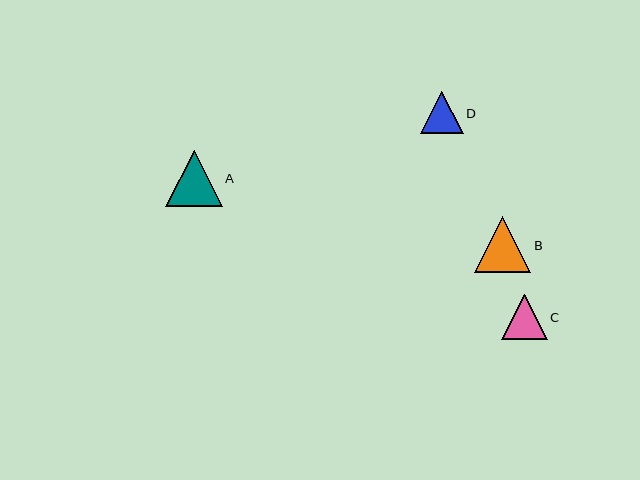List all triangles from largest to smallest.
From largest to smallest: B, A, C, D.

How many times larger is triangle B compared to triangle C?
Triangle B is approximately 1.2 times the size of triangle C.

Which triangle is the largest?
Triangle B is the largest with a size of approximately 57 pixels.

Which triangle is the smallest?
Triangle D is the smallest with a size of approximately 42 pixels.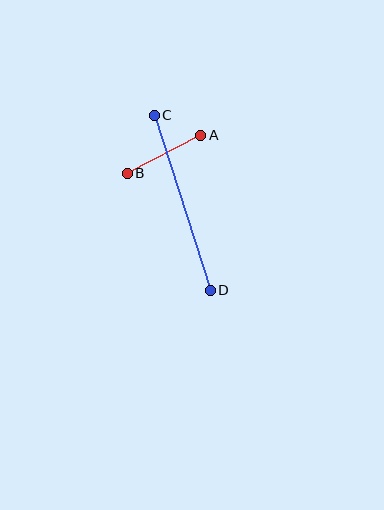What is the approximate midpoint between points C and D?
The midpoint is at approximately (182, 203) pixels.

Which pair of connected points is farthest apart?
Points C and D are farthest apart.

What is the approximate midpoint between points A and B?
The midpoint is at approximately (164, 154) pixels.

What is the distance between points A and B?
The distance is approximately 83 pixels.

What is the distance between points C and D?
The distance is approximately 184 pixels.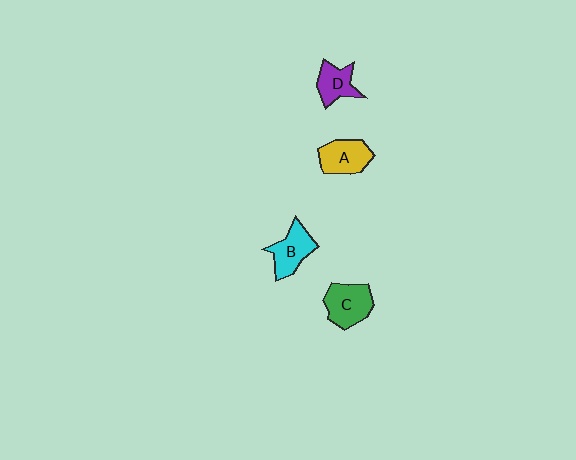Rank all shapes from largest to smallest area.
From largest to smallest: C (green), A (yellow), B (cyan), D (purple).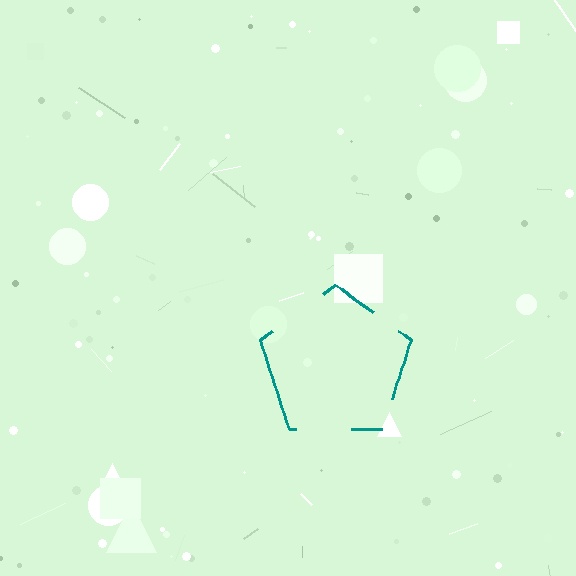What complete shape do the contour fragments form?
The contour fragments form a pentagon.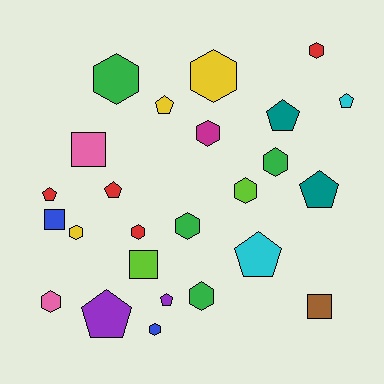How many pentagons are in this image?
There are 9 pentagons.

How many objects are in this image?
There are 25 objects.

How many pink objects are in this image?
There are 2 pink objects.